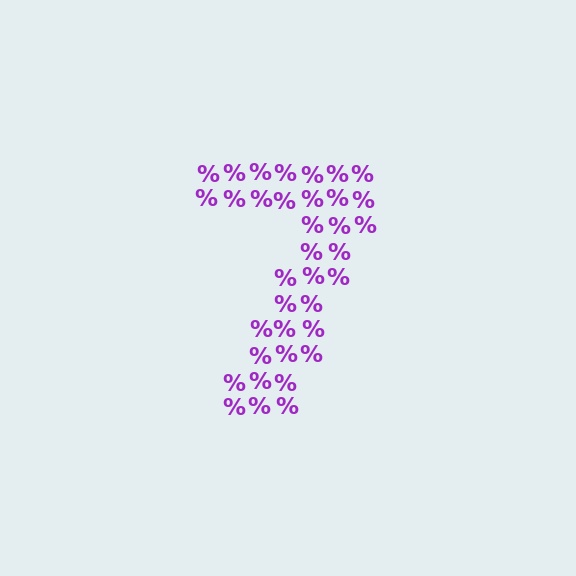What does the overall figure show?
The overall figure shows the digit 7.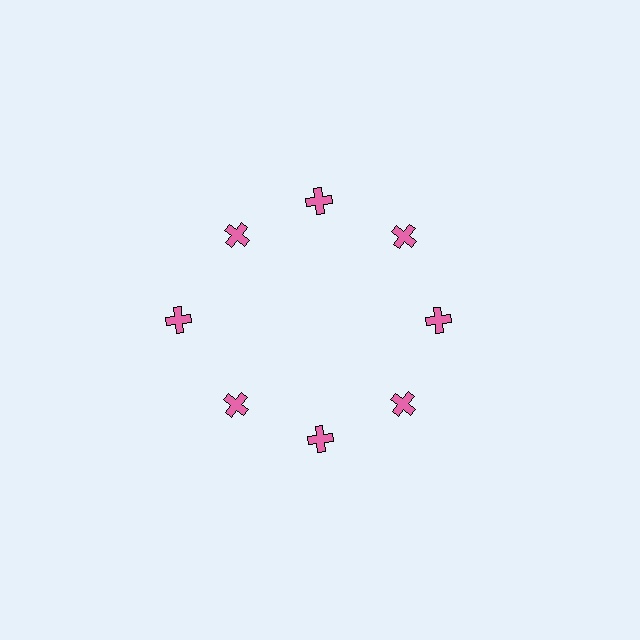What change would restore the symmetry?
The symmetry would be restored by moving it inward, back onto the ring so that all 8 crosses sit at equal angles and equal distance from the center.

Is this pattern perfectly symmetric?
No. The 8 pink crosses are arranged in a ring, but one element near the 9 o'clock position is pushed outward from the center, breaking the 8-fold rotational symmetry.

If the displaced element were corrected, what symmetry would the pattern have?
It would have 8-fold rotational symmetry — the pattern would map onto itself every 45 degrees.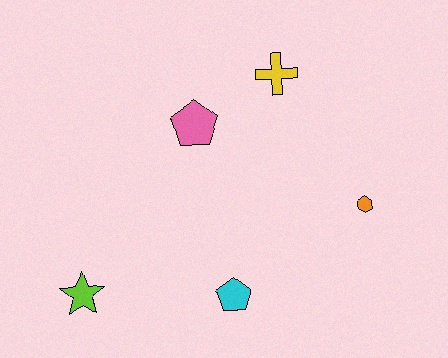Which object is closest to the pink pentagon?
The yellow cross is closest to the pink pentagon.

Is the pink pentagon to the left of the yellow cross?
Yes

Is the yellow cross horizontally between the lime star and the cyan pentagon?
No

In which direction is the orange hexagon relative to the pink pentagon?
The orange hexagon is to the right of the pink pentagon.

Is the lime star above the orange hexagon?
No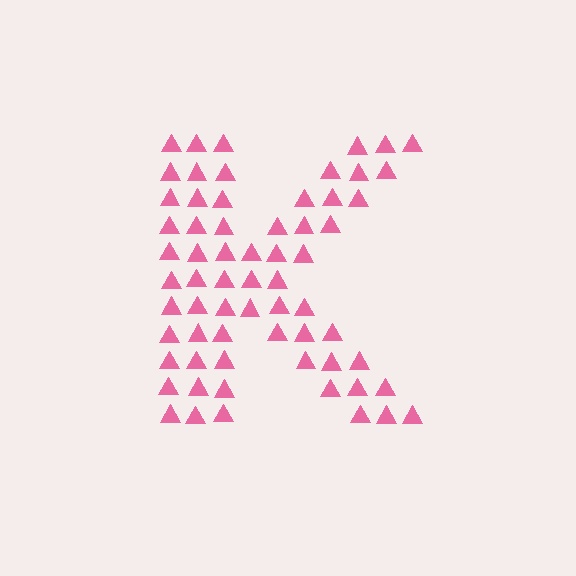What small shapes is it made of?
It is made of small triangles.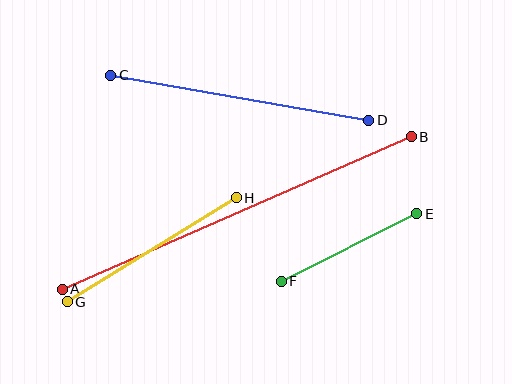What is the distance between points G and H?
The distance is approximately 198 pixels.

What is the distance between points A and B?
The distance is approximately 381 pixels.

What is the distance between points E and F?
The distance is approximately 152 pixels.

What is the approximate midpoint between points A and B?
The midpoint is at approximately (237, 213) pixels.